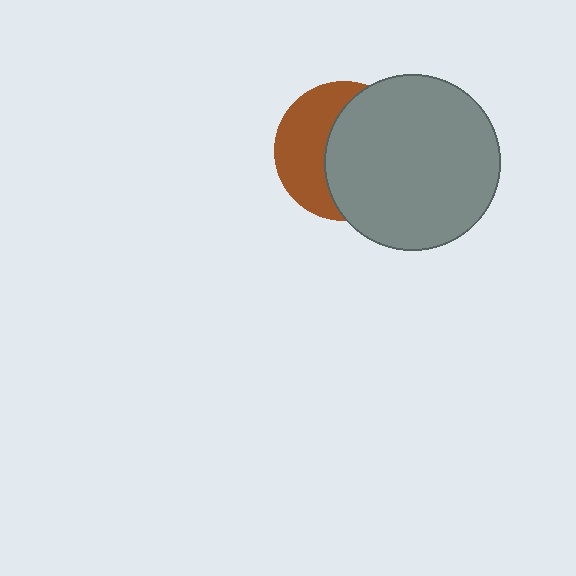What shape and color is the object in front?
The object in front is a gray circle.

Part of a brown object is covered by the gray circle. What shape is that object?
It is a circle.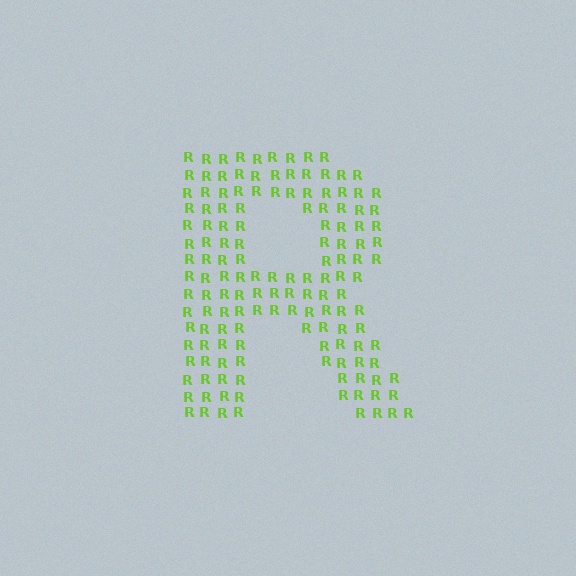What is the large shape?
The large shape is the letter R.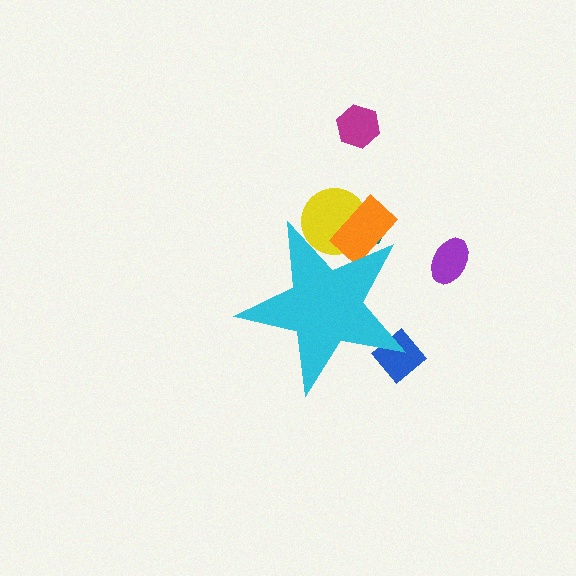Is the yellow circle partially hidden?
Yes, the yellow circle is partially hidden behind the cyan star.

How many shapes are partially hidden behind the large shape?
4 shapes are partially hidden.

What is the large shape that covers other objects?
A cyan star.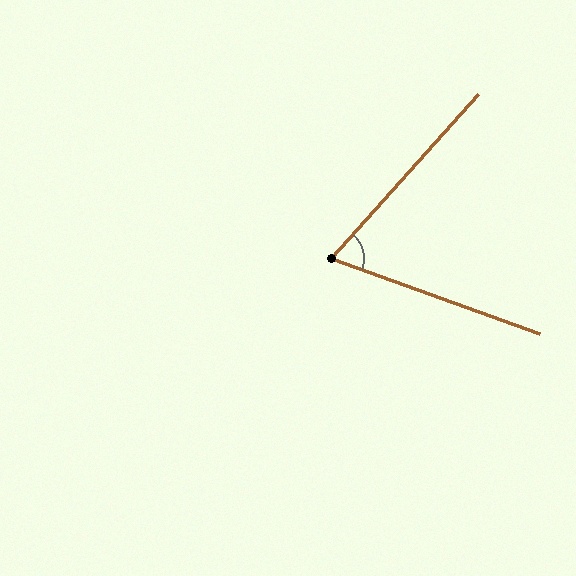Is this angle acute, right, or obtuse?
It is acute.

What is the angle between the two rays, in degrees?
Approximately 68 degrees.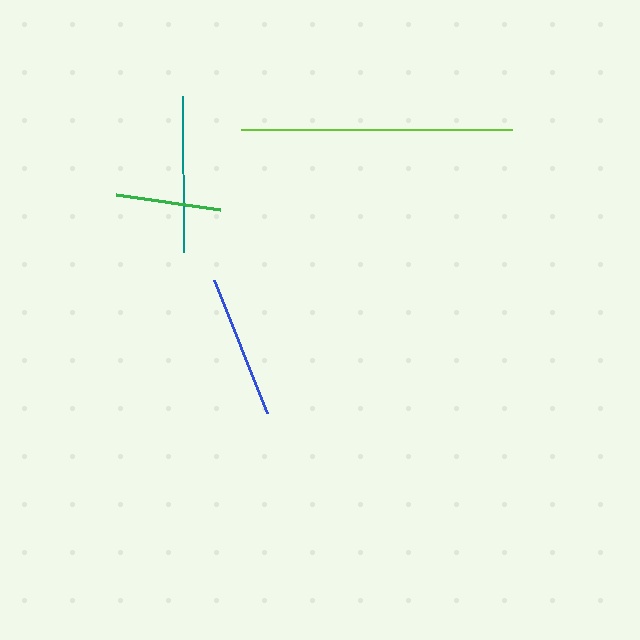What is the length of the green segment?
The green segment is approximately 105 pixels long.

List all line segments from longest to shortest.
From longest to shortest: lime, teal, blue, green.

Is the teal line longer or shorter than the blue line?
The teal line is longer than the blue line.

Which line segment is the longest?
The lime line is the longest at approximately 271 pixels.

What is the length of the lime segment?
The lime segment is approximately 271 pixels long.